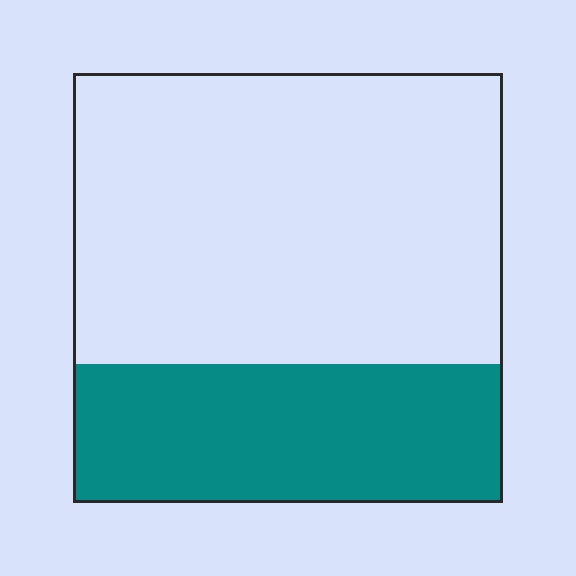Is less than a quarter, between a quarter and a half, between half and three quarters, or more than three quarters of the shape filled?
Between a quarter and a half.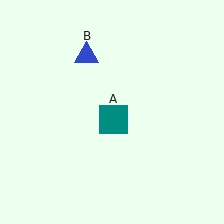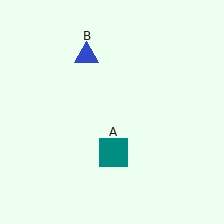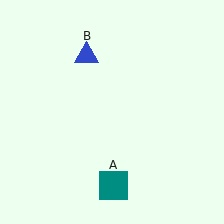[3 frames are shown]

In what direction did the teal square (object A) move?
The teal square (object A) moved down.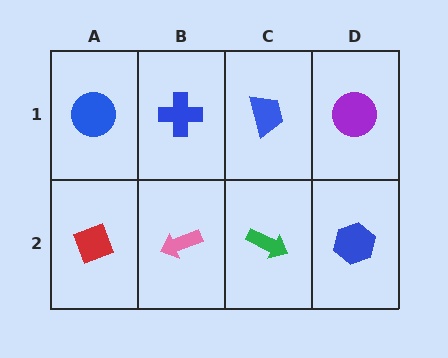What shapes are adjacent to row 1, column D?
A blue hexagon (row 2, column D), a blue trapezoid (row 1, column C).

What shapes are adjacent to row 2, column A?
A blue circle (row 1, column A), a pink arrow (row 2, column B).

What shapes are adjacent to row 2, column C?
A blue trapezoid (row 1, column C), a pink arrow (row 2, column B), a blue hexagon (row 2, column D).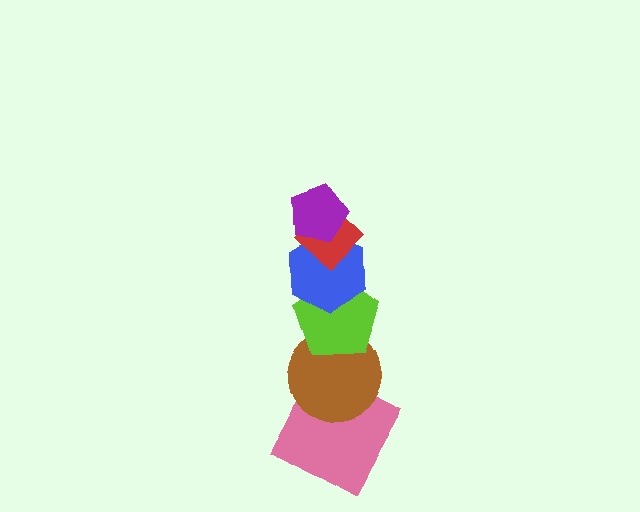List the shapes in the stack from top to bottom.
From top to bottom: the purple pentagon, the red diamond, the blue hexagon, the lime pentagon, the brown circle, the pink square.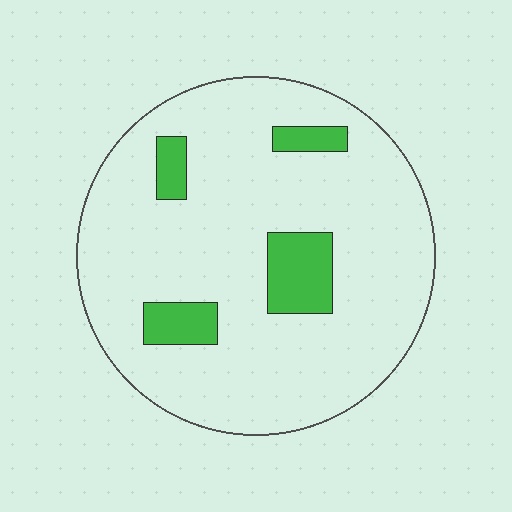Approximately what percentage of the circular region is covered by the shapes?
Approximately 10%.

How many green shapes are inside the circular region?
4.